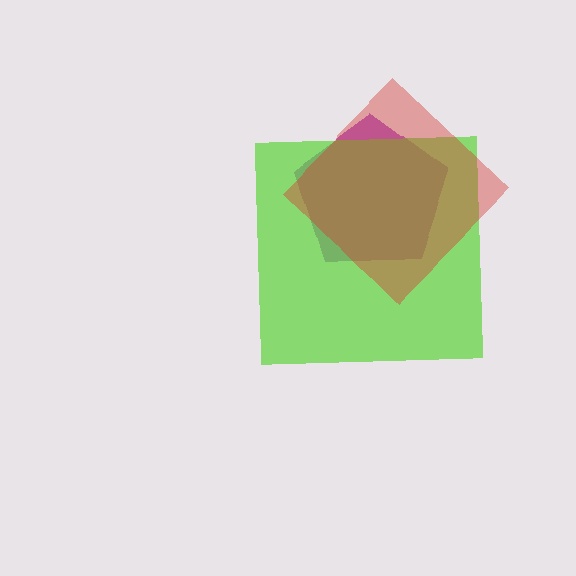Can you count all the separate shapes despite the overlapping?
Yes, there are 3 separate shapes.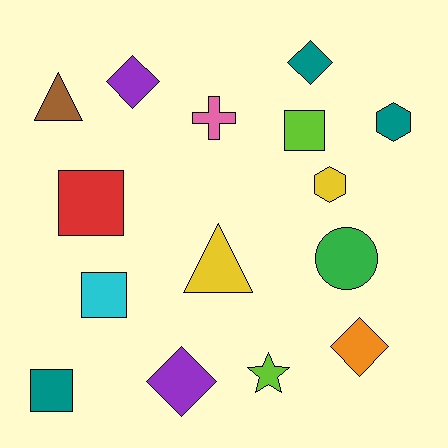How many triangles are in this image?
There are 2 triangles.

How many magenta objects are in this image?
There are no magenta objects.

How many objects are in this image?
There are 15 objects.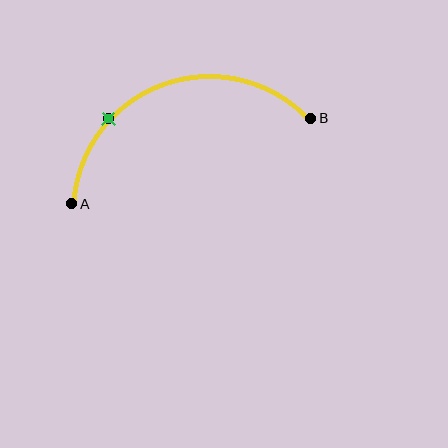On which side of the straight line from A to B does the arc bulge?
The arc bulges above the straight line connecting A and B.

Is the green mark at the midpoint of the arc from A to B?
No. The green mark lies on the arc but is closer to endpoint A. The arc midpoint would be at the point on the curve equidistant along the arc from both A and B.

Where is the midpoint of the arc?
The arc midpoint is the point on the curve farthest from the straight line joining A and B. It sits above that line.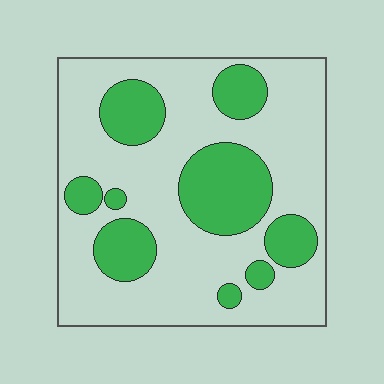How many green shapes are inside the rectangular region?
9.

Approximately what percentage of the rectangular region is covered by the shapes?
Approximately 30%.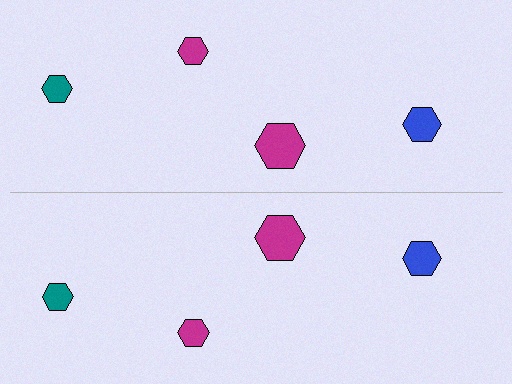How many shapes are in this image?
There are 8 shapes in this image.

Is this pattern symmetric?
Yes, this pattern has bilateral (reflection) symmetry.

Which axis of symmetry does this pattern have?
The pattern has a horizontal axis of symmetry running through the center of the image.